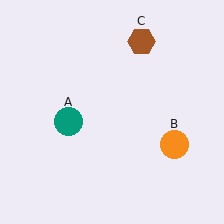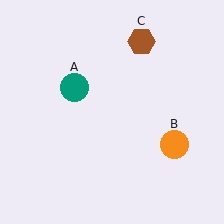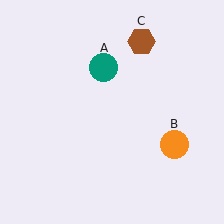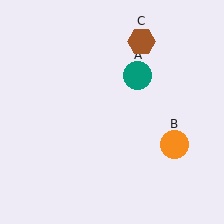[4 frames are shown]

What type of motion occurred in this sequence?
The teal circle (object A) rotated clockwise around the center of the scene.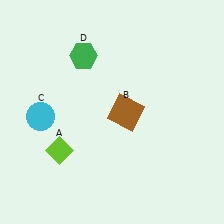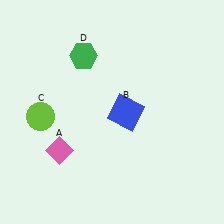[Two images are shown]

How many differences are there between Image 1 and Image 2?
There are 3 differences between the two images.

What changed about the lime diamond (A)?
In Image 1, A is lime. In Image 2, it changed to pink.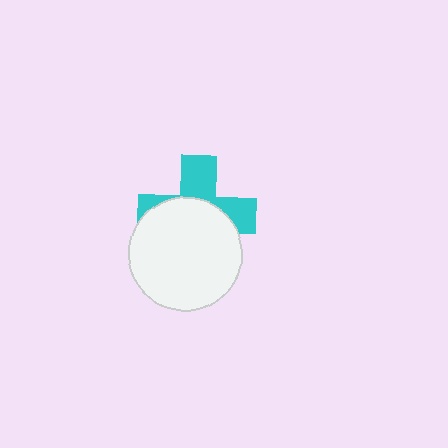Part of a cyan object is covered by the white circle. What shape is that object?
It is a cross.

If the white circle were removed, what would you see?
You would see the complete cyan cross.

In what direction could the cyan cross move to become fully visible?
The cyan cross could move up. That would shift it out from behind the white circle entirely.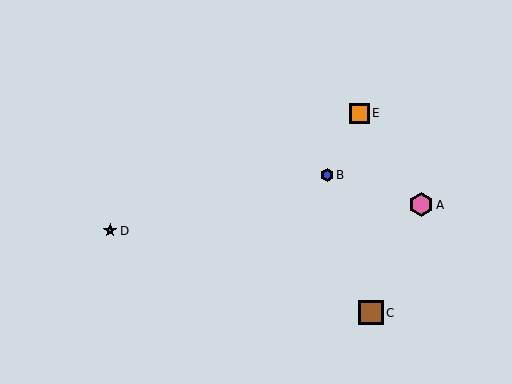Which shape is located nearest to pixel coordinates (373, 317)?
The brown square (labeled C) at (371, 313) is nearest to that location.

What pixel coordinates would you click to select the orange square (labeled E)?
Click at (359, 113) to select the orange square E.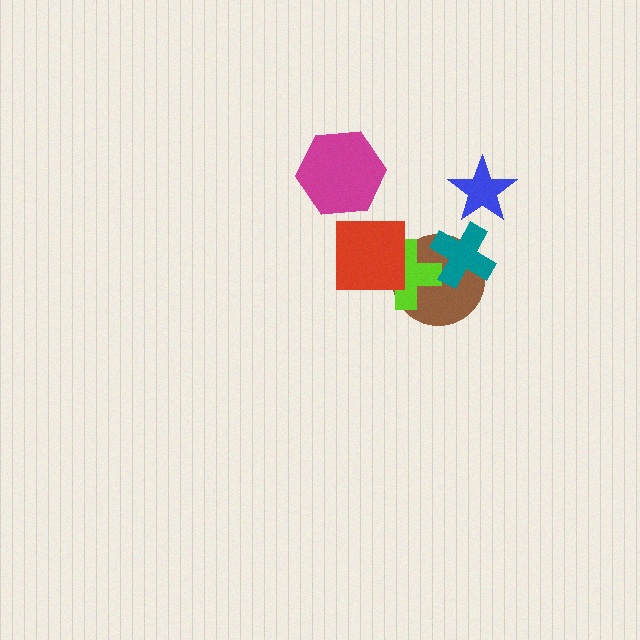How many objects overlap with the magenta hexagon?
0 objects overlap with the magenta hexagon.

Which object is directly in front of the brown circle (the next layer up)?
The lime cross is directly in front of the brown circle.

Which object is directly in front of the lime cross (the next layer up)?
The teal cross is directly in front of the lime cross.